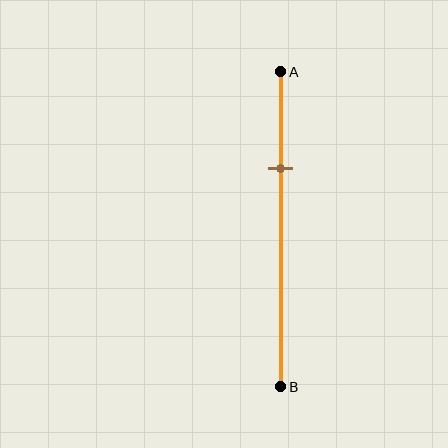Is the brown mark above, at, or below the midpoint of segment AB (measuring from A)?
The brown mark is above the midpoint of segment AB.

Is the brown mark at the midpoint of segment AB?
No, the mark is at about 30% from A, not at the 50% midpoint.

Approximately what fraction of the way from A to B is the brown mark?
The brown mark is approximately 30% of the way from A to B.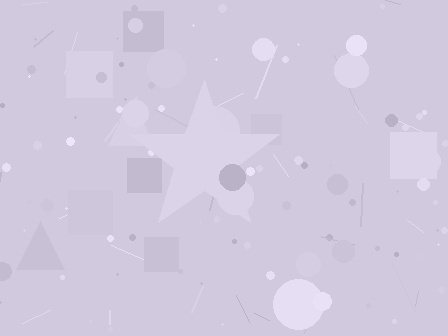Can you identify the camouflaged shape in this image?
The camouflaged shape is a star.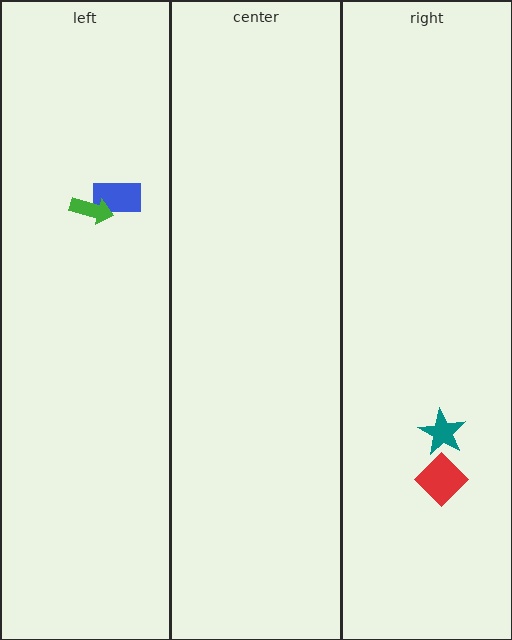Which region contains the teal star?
The right region.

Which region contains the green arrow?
The left region.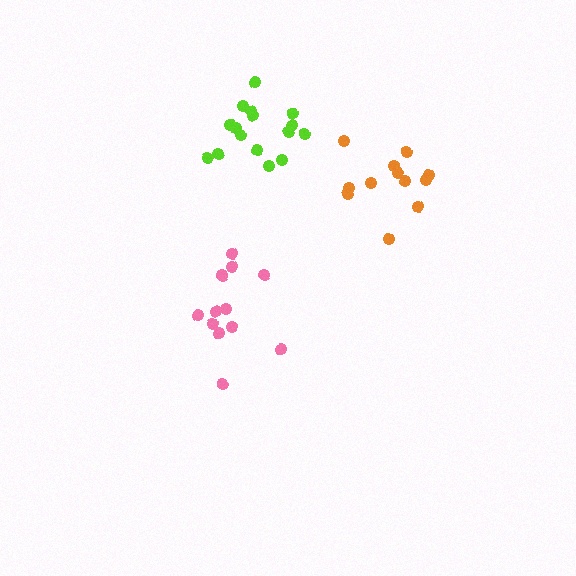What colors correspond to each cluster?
The clusters are colored: orange, pink, lime.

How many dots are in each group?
Group 1: 12 dots, Group 2: 13 dots, Group 3: 16 dots (41 total).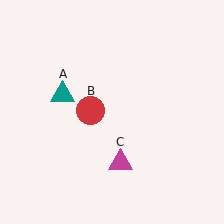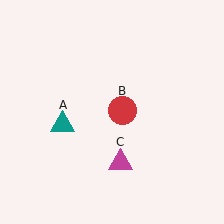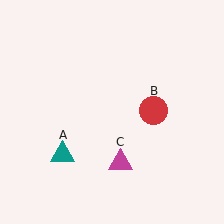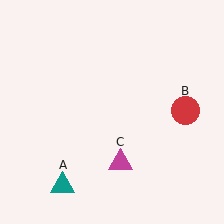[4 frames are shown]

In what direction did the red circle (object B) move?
The red circle (object B) moved right.